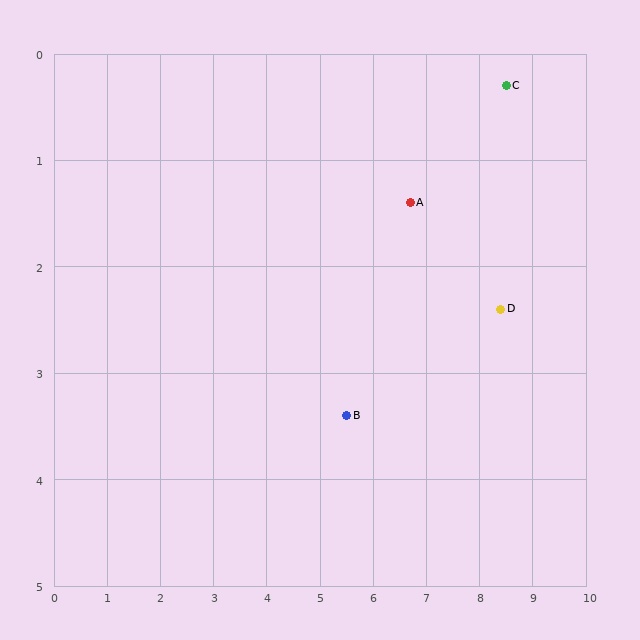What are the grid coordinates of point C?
Point C is at approximately (8.5, 0.3).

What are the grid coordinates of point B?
Point B is at approximately (5.5, 3.4).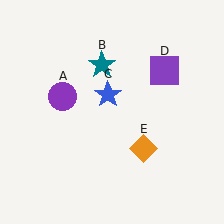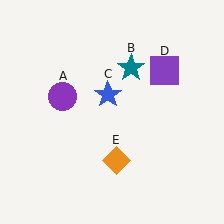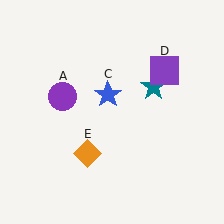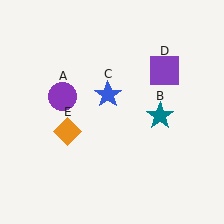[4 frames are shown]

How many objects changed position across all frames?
2 objects changed position: teal star (object B), orange diamond (object E).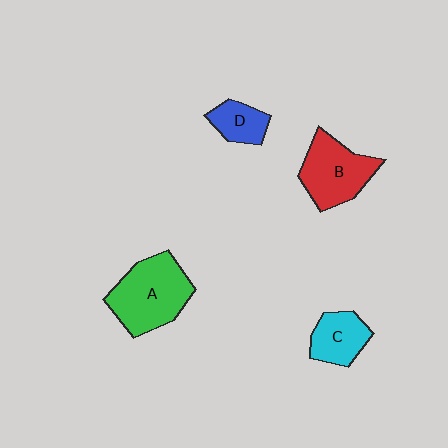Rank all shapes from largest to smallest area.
From largest to smallest: A (green), B (red), C (cyan), D (blue).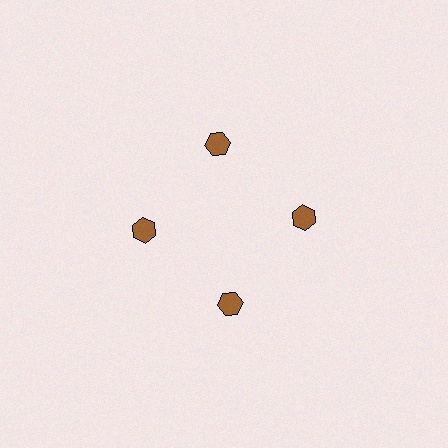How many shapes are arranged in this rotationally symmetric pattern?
There are 4 shapes, arranged in 4 groups of 1.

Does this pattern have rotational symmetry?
Yes, this pattern has 4-fold rotational symmetry. It looks the same after rotating 90 degrees around the center.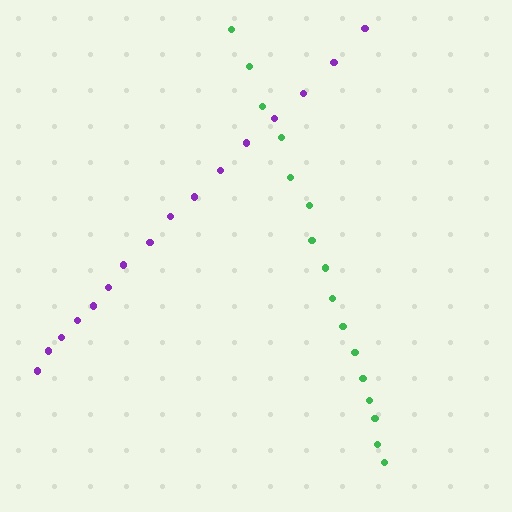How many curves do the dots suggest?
There are 2 distinct paths.